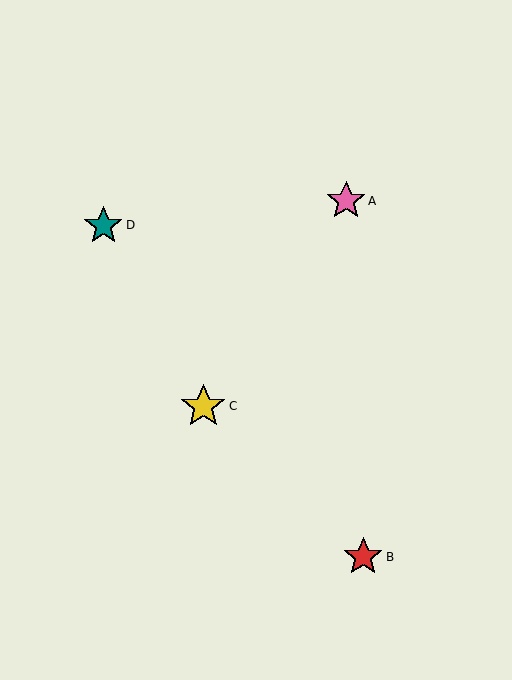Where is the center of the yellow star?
The center of the yellow star is at (203, 406).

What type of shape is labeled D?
Shape D is a teal star.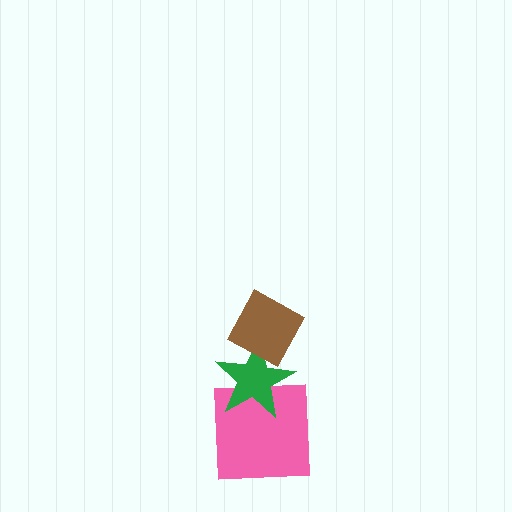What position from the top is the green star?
The green star is 2nd from the top.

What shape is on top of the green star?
The brown diamond is on top of the green star.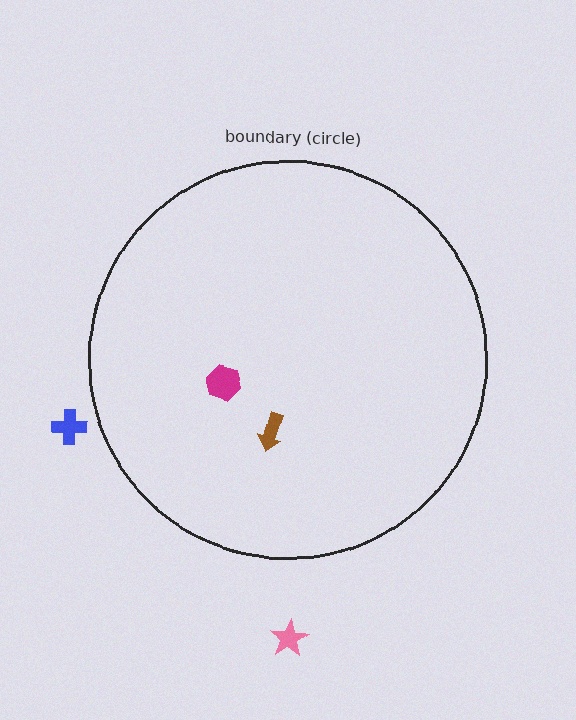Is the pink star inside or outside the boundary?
Outside.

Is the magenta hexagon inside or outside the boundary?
Inside.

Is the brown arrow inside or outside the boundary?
Inside.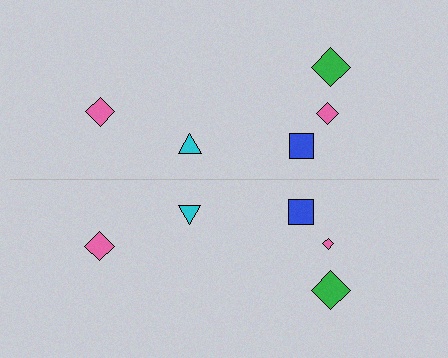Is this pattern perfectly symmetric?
No, the pattern is not perfectly symmetric. The pink diamond on the bottom side has a different size than its mirror counterpart.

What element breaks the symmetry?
The pink diamond on the bottom side has a different size than its mirror counterpart.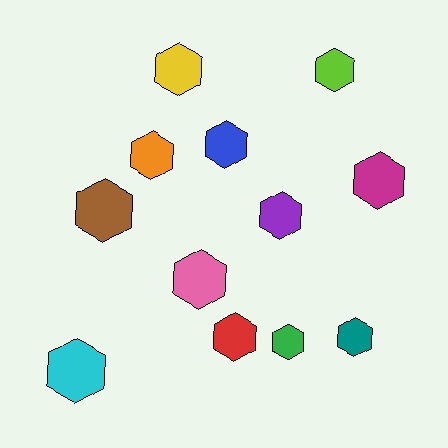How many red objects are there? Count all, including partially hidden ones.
There is 1 red object.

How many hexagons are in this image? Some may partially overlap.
There are 12 hexagons.